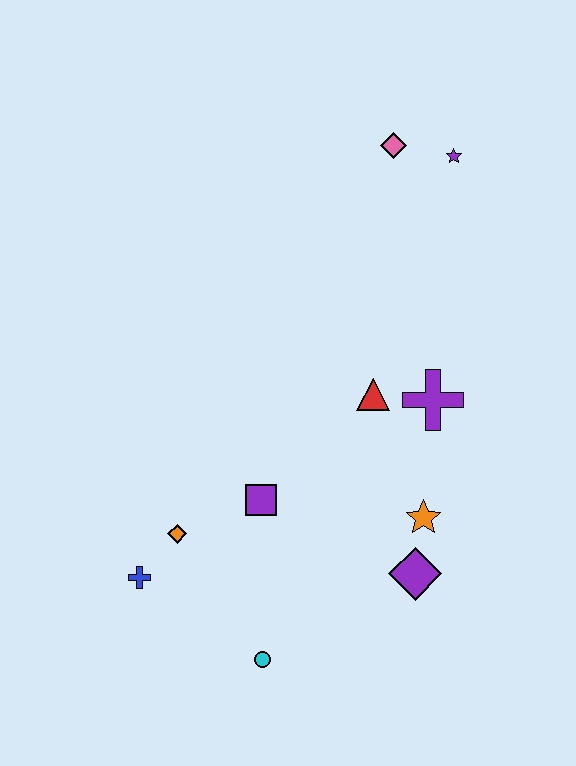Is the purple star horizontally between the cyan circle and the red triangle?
No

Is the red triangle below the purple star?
Yes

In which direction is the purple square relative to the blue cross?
The purple square is to the right of the blue cross.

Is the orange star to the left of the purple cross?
Yes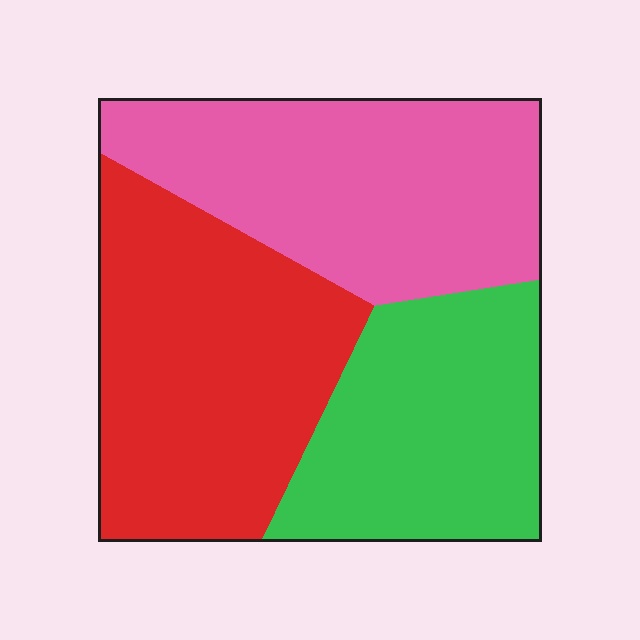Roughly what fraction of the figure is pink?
Pink takes up between a third and a half of the figure.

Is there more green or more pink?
Pink.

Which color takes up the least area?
Green, at roughly 30%.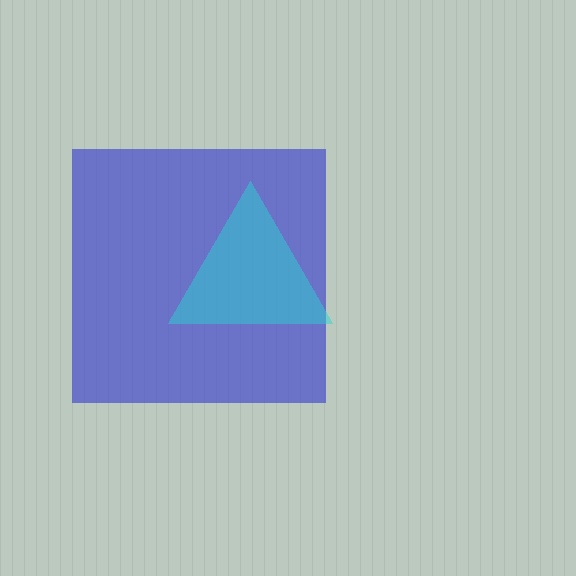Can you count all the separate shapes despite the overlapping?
Yes, there are 2 separate shapes.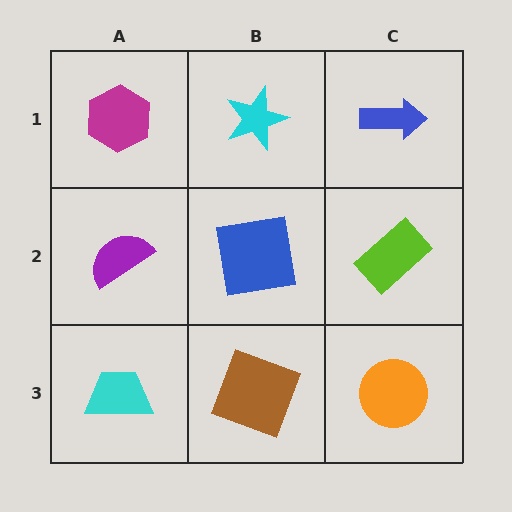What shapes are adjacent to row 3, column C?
A lime rectangle (row 2, column C), a brown square (row 3, column B).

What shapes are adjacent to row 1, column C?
A lime rectangle (row 2, column C), a cyan star (row 1, column B).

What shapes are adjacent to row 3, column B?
A blue square (row 2, column B), a cyan trapezoid (row 3, column A), an orange circle (row 3, column C).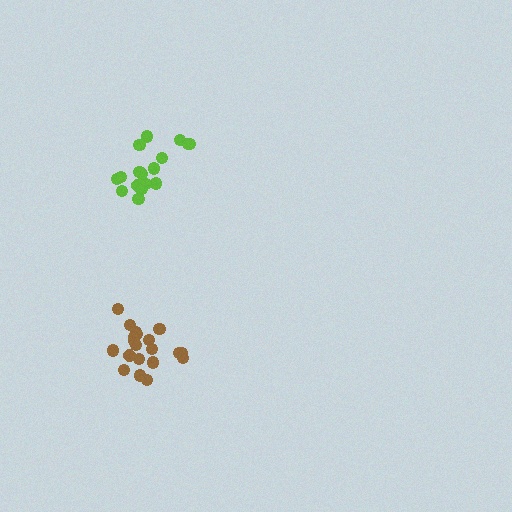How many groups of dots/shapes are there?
There are 2 groups.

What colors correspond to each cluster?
The clusters are colored: lime, brown.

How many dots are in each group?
Group 1: 17 dots, Group 2: 20 dots (37 total).